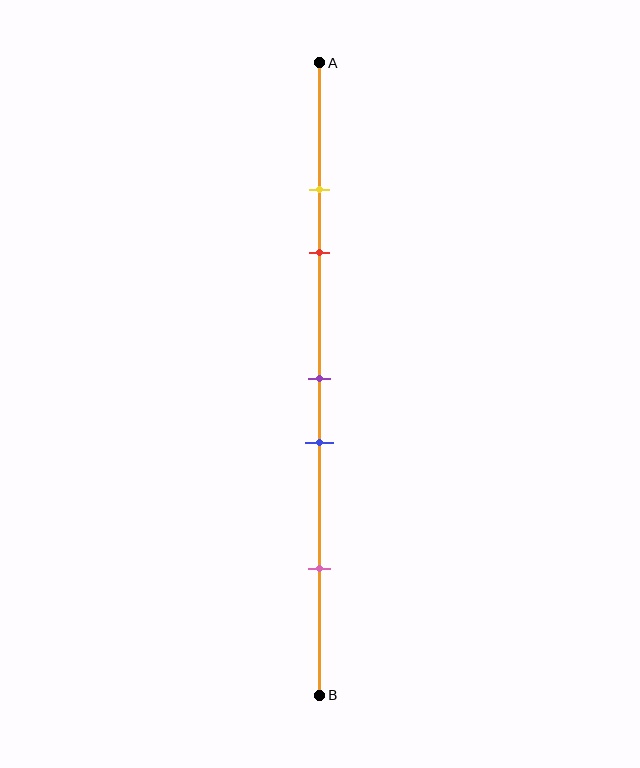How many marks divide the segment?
There are 5 marks dividing the segment.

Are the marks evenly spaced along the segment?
No, the marks are not evenly spaced.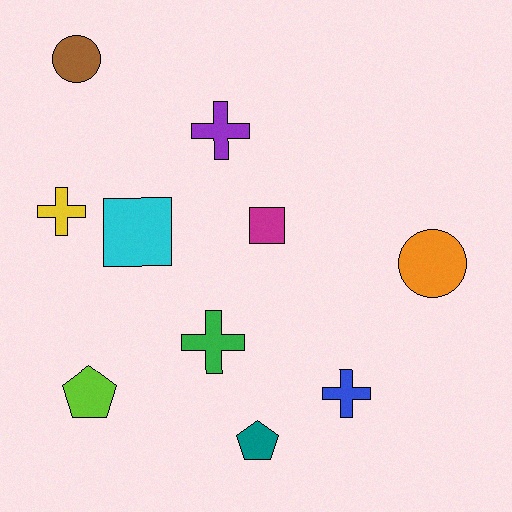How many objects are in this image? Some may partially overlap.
There are 10 objects.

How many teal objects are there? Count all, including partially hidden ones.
There is 1 teal object.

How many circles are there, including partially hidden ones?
There are 2 circles.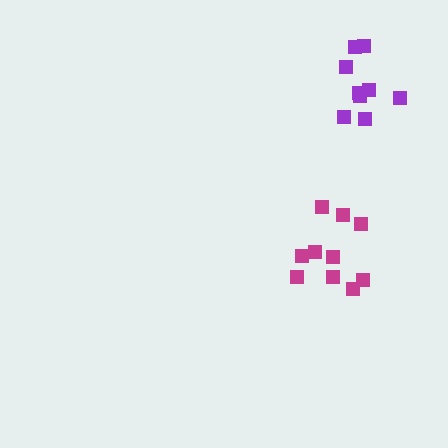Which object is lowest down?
The magenta cluster is bottommost.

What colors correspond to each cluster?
The clusters are colored: purple, magenta.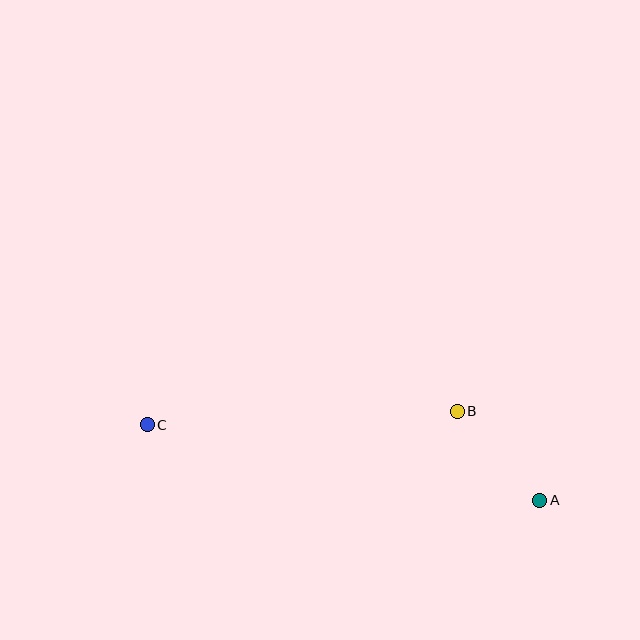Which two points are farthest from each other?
Points A and C are farthest from each other.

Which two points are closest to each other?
Points A and B are closest to each other.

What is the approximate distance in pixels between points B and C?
The distance between B and C is approximately 310 pixels.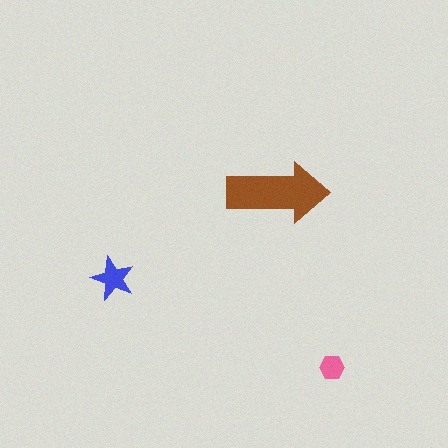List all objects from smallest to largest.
The pink hexagon, the blue star, the brown arrow.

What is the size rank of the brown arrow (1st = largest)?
1st.